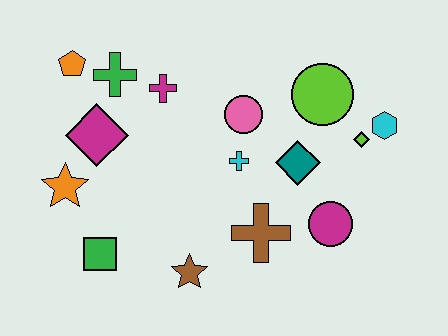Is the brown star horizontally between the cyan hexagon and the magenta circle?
No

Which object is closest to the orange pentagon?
The green cross is closest to the orange pentagon.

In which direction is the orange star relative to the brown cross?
The orange star is to the left of the brown cross.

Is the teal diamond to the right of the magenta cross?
Yes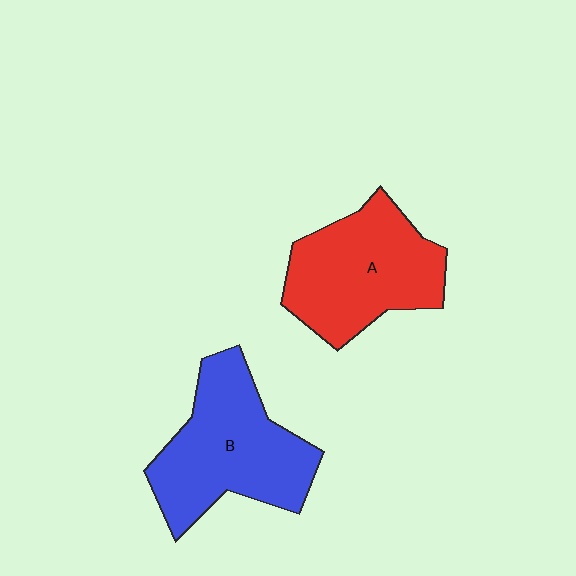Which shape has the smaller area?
Shape A (red).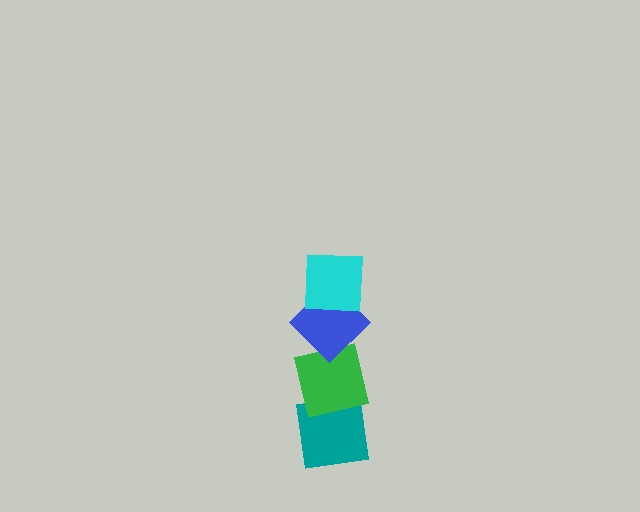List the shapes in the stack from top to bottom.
From top to bottom: the cyan square, the blue diamond, the green square, the teal square.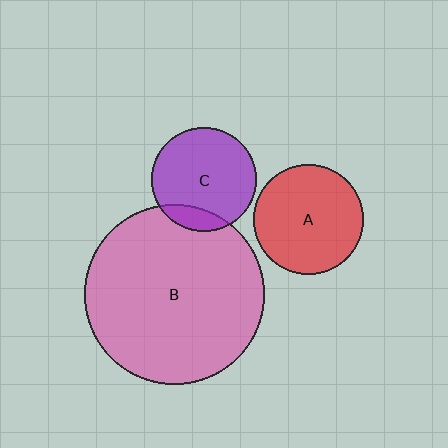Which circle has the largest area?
Circle B (pink).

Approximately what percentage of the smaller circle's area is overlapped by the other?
Approximately 15%.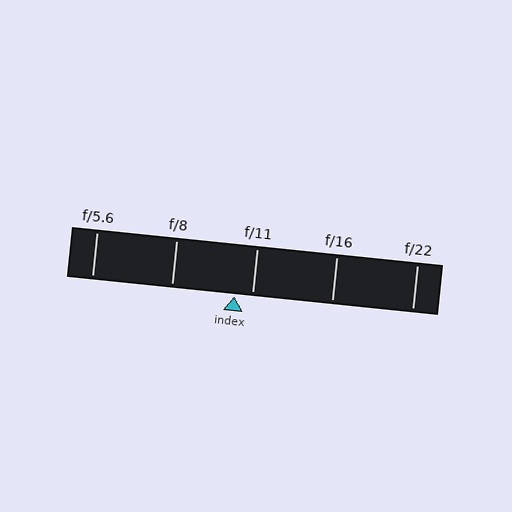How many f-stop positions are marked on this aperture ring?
There are 5 f-stop positions marked.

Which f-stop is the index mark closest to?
The index mark is closest to f/11.